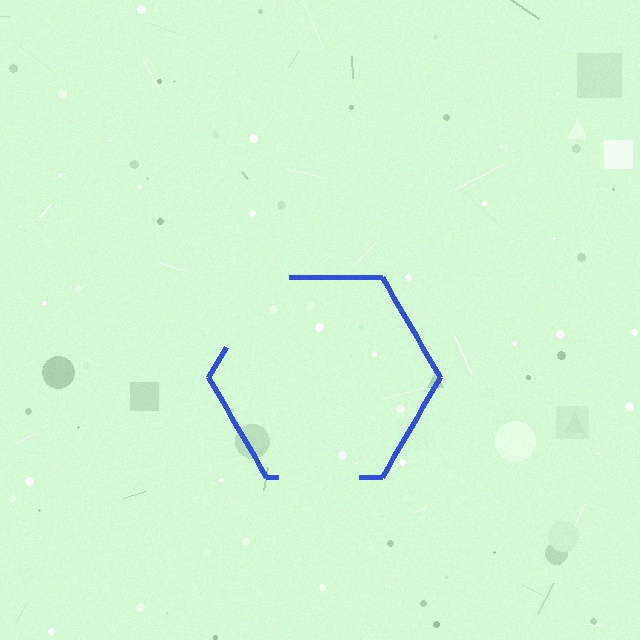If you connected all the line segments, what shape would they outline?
They would outline a hexagon.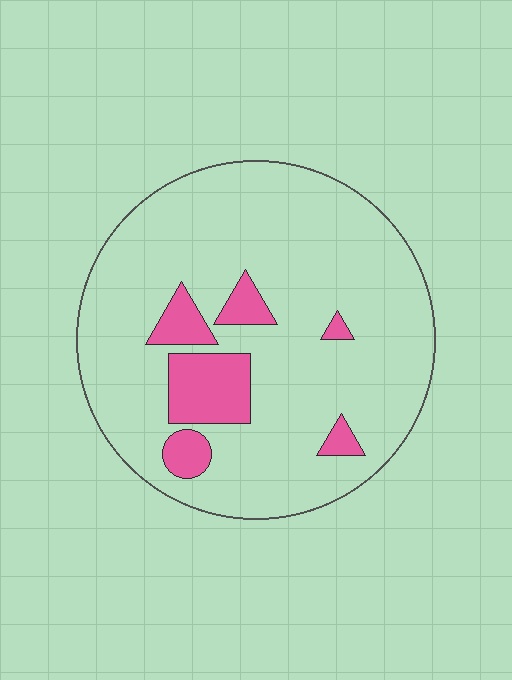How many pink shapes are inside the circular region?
6.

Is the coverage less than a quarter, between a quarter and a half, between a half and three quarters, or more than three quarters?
Less than a quarter.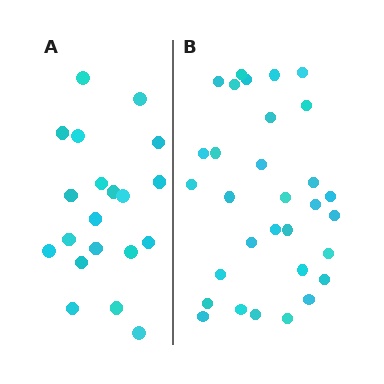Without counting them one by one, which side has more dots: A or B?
Region B (the right region) has more dots.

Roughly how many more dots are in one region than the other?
Region B has roughly 12 or so more dots than region A.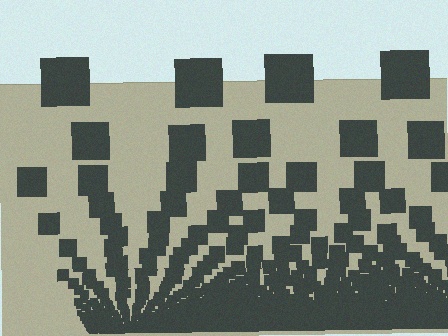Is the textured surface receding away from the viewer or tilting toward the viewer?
The surface appears to tilt toward the viewer. Texture elements get larger and sparser toward the top.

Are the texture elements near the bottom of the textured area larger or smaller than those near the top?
Smaller. The gradient is inverted — elements near the bottom are smaller and denser.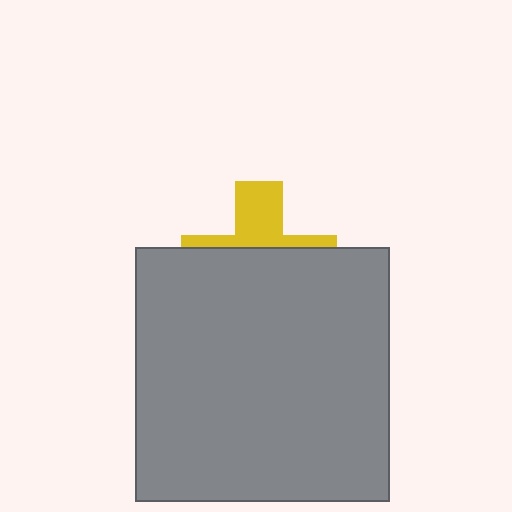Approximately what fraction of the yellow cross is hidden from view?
Roughly 65% of the yellow cross is hidden behind the gray square.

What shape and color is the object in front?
The object in front is a gray square.